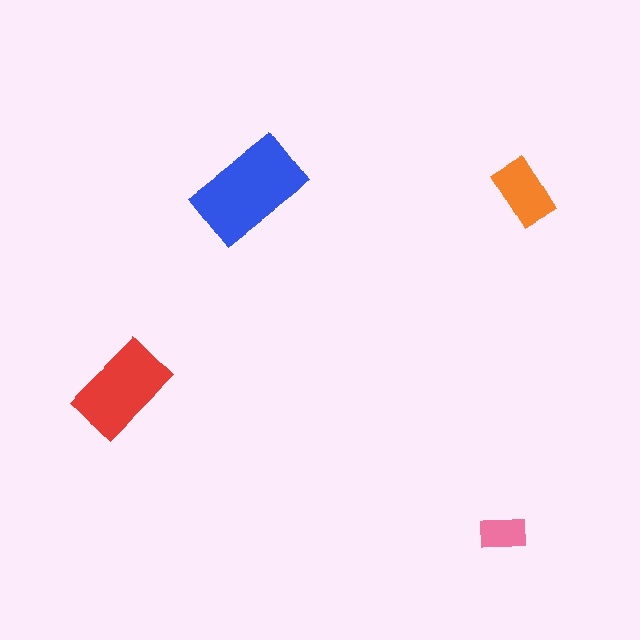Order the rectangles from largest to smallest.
the blue one, the red one, the orange one, the pink one.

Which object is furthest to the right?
The orange rectangle is rightmost.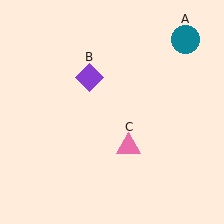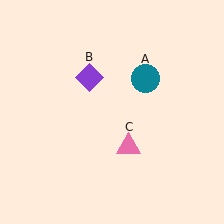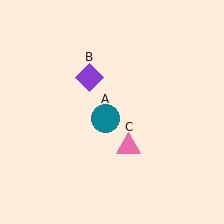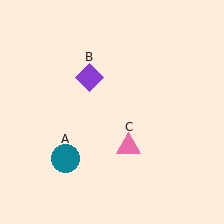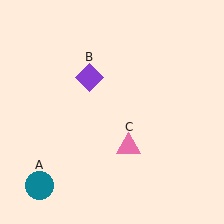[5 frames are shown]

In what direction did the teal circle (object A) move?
The teal circle (object A) moved down and to the left.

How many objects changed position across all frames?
1 object changed position: teal circle (object A).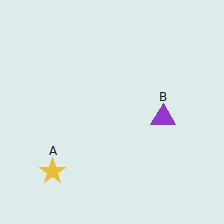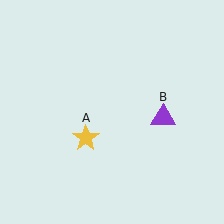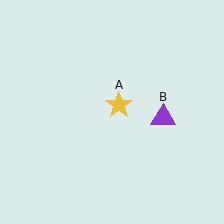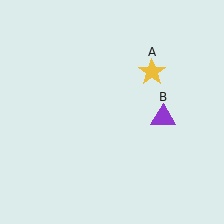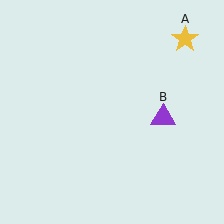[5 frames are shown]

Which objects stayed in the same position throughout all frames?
Purple triangle (object B) remained stationary.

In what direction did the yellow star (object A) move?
The yellow star (object A) moved up and to the right.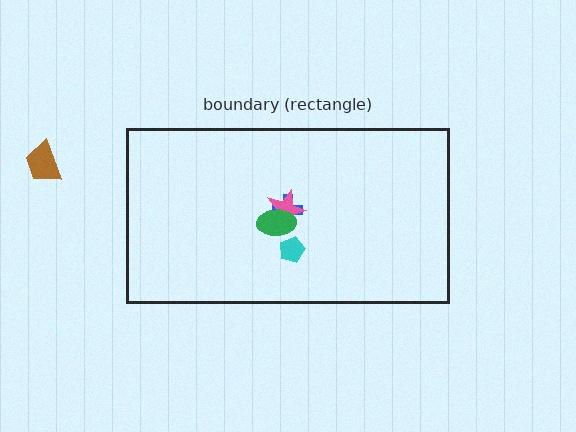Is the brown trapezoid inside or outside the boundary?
Outside.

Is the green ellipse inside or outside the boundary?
Inside.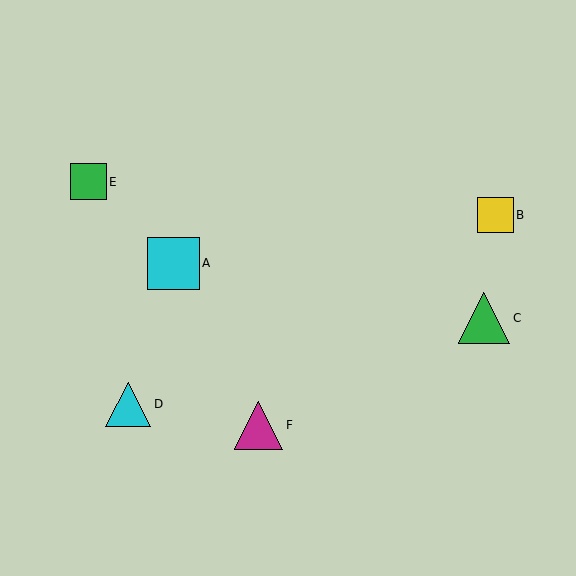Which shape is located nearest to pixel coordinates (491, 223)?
The yellow square (labeled B) at (496, 215) is nearest to that location.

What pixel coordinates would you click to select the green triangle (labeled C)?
Click at (484, 318) to select the green triangle C.